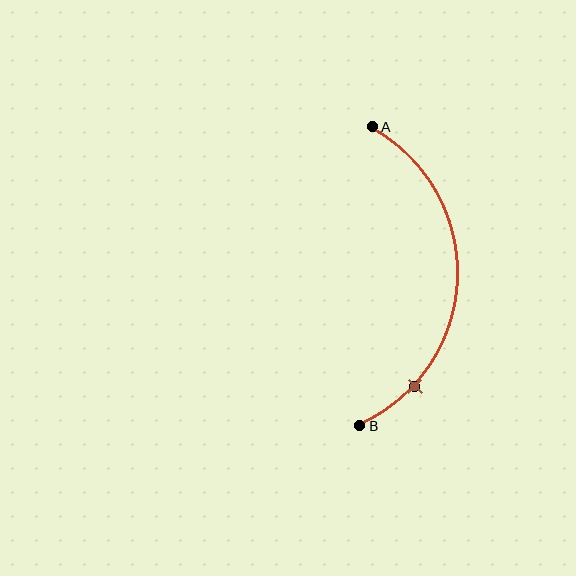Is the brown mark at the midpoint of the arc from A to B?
No. The brown mark lies on the arc but is closer to endpoint B. The arc midpoint would be at the point on the curve equidistant along the arc from both A and B.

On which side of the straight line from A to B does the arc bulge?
The arc bulges to the right of the straight line connecting A and B.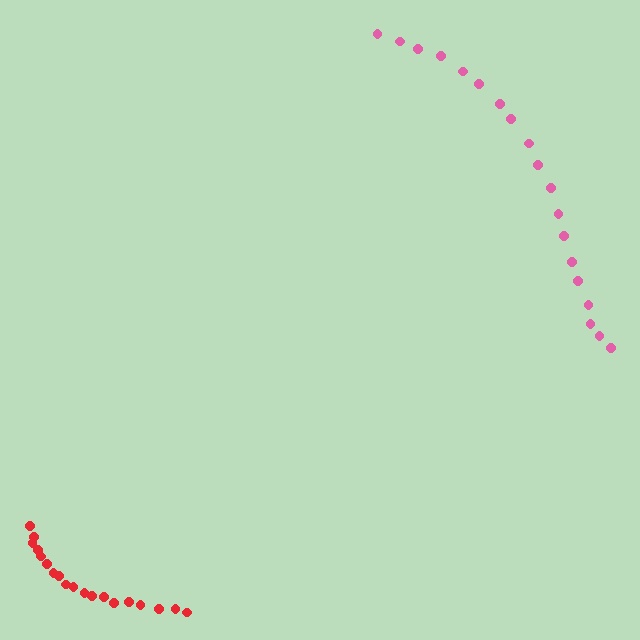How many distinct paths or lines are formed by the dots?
There are 2 distinct paths.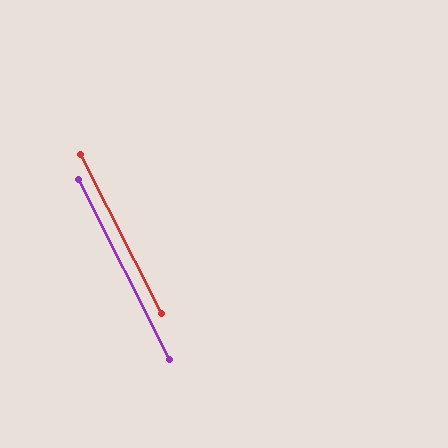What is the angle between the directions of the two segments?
Approximately 0 degrees.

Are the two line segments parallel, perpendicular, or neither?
Parallel — their directions differ by only 0.1°.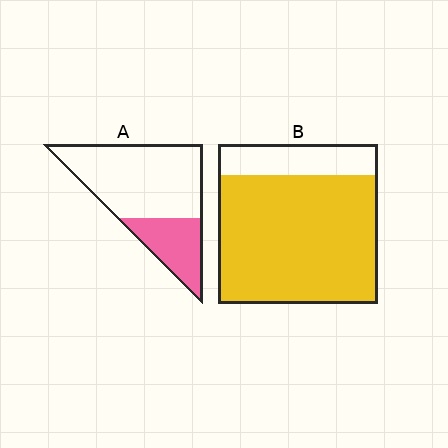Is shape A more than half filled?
No.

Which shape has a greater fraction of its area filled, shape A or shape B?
Shape B.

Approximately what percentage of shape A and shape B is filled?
A is approximately 30% and B is approximately 80%.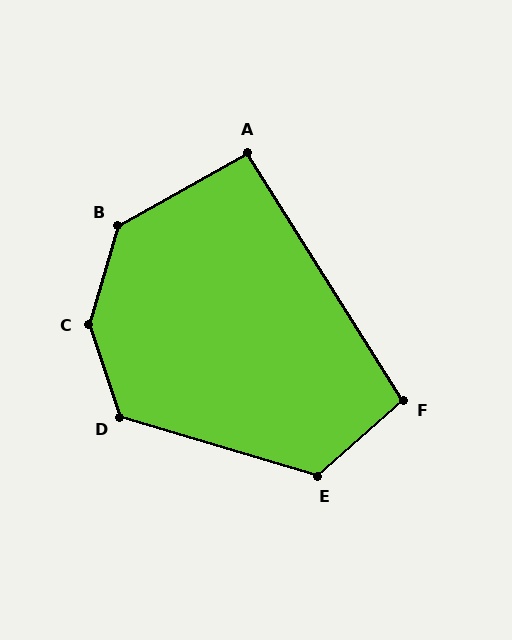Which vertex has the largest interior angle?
C, at approximately 145 degrees.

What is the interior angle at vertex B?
Approximately 136 degrees (obtuse).